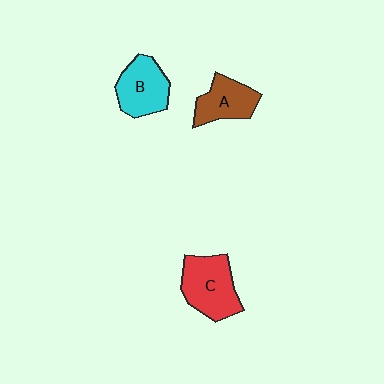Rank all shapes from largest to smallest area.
From largest to smallest: C (red), B (cyan), A (brown).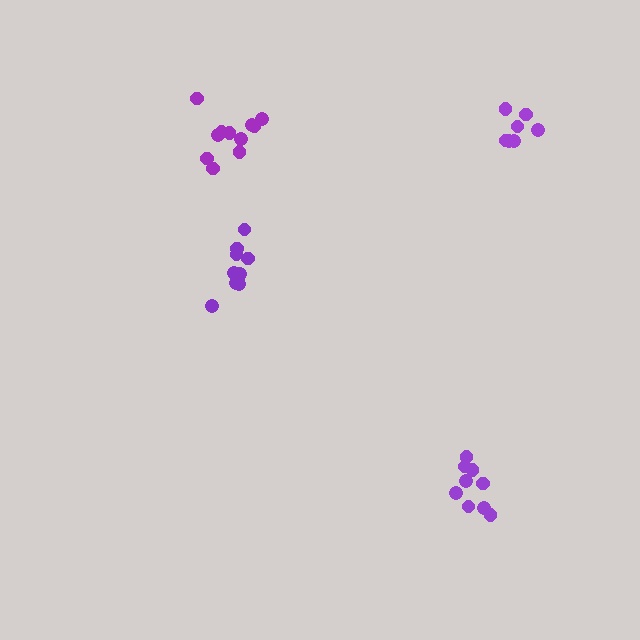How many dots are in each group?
Group 1: 7 dots, Group 2: 10 dots, Group 3: 9 dots, Group 4: 11 dots (37 total).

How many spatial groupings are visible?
There are 4 spatial groupings.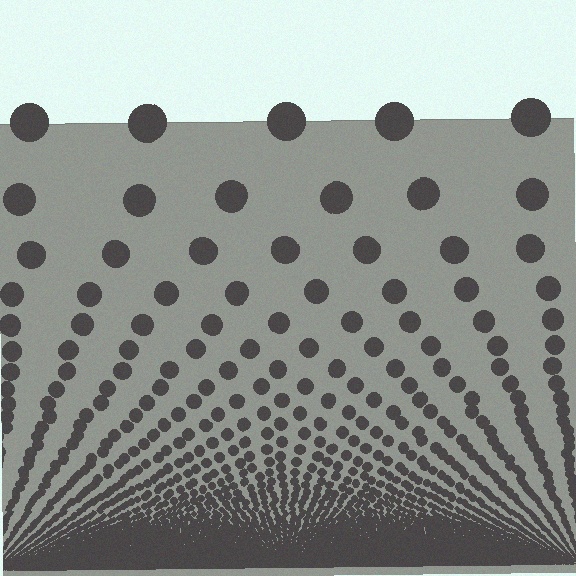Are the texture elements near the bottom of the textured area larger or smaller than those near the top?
Smaller. The gradient is inverted — elements near the bottom are smaller and denser.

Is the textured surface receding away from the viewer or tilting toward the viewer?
The surface appears to tilt toward the viewer. Texture elements get larger and sparser toward the top.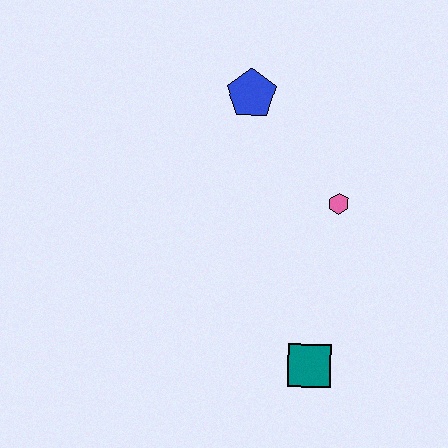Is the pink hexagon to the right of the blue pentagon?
Yes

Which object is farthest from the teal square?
The blue pentagon is farthest from the teal square.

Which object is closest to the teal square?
The pink hexagon is closest to the teal square.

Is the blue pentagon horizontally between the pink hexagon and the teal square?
No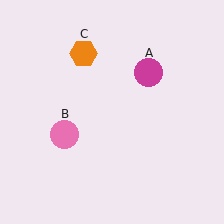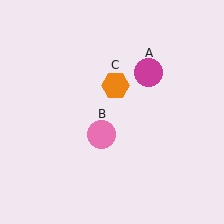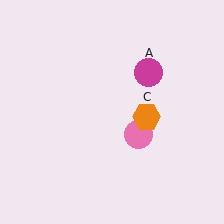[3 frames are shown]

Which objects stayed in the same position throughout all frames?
Magenta circle (object A) remained stationary.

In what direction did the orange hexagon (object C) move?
The orange hexagon (object C) moved down and to the right.